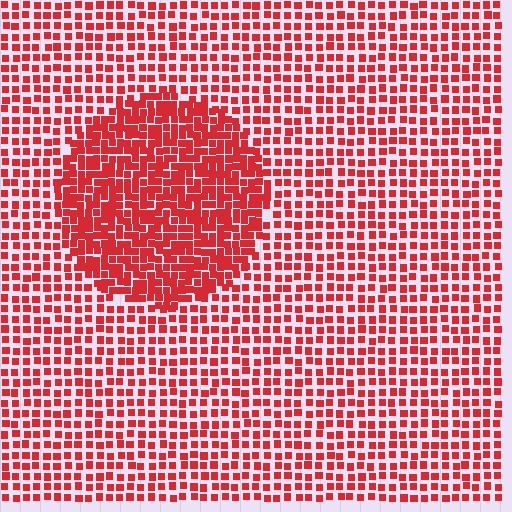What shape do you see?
I see a circle.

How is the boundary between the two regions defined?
The boundary is defined by a change in element density (approximately 1.8x ratio). All elements are the same color, size, and shape.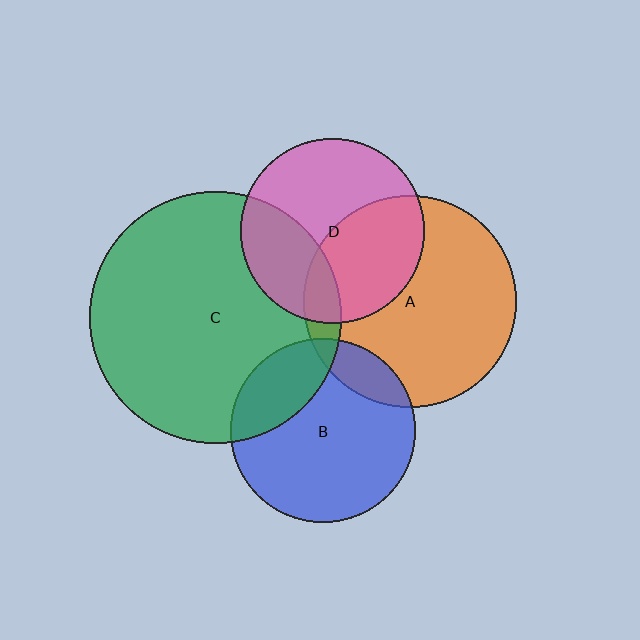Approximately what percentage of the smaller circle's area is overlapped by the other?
Approximately 25%.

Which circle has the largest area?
Circle C (green).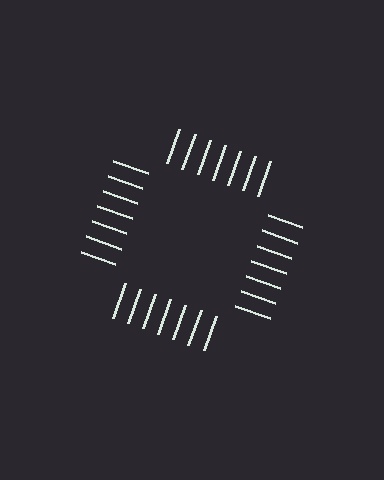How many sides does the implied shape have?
4 sides — the line-ends trace a square.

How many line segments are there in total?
28 — 7 along each of the 4 edges.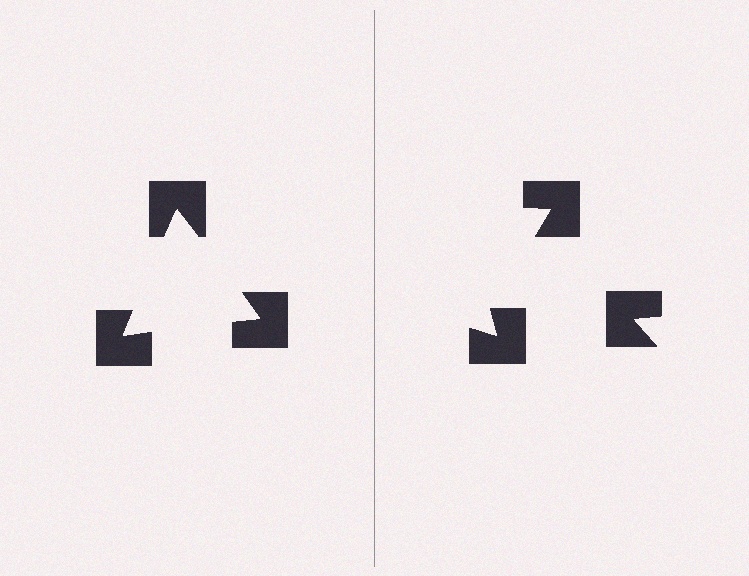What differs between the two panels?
The notched squares are positioned identically on both sides; only the wedge orientations differ. On the left they align to a triangle; on the right they are misaligned.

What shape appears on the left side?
An illusory triangle.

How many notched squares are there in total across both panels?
6 — 3 on each side.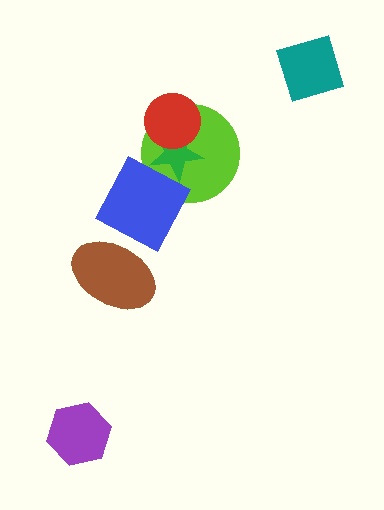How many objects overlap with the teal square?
0 objects overlap with the teal square.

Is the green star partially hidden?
Yes, it is partially covered by another shape.